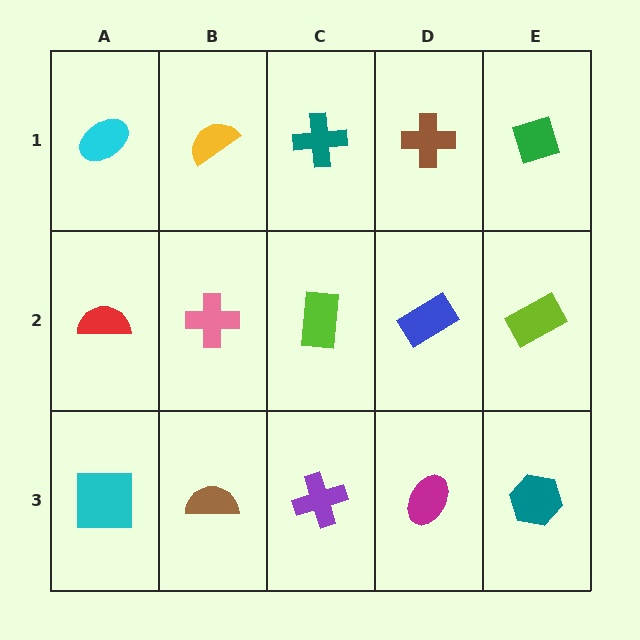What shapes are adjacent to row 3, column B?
A pink cross (row 2, column B), a cyan square (row 3, column A), a purple cross (row 3, column C).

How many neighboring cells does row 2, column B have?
4.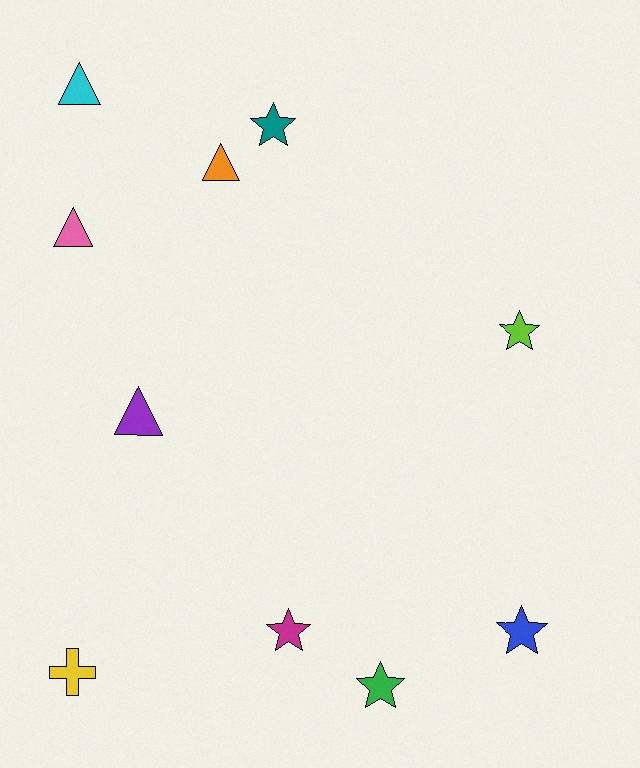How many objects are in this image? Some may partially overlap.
There are 10 objects.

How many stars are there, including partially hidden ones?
There are 5 stars.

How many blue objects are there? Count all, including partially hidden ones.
There is 1 blue object.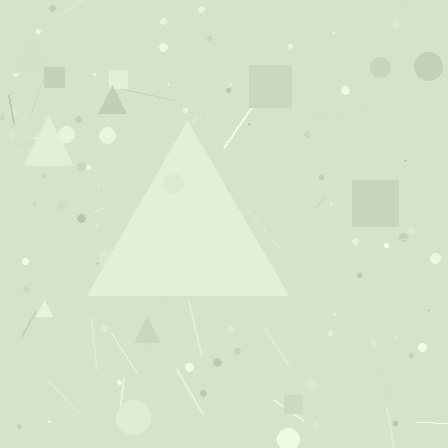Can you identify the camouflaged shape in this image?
The camouflaged shape is a triangle.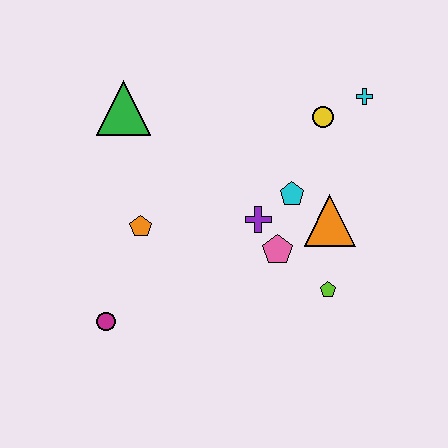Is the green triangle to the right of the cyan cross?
No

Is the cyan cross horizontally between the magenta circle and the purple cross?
No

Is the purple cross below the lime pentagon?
No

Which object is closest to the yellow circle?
The cyan cross is closest to the yellow circle.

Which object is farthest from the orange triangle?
The magenta circle is farthest from the orange triangle.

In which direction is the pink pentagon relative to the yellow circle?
The pink pentagon is below the yellow circle.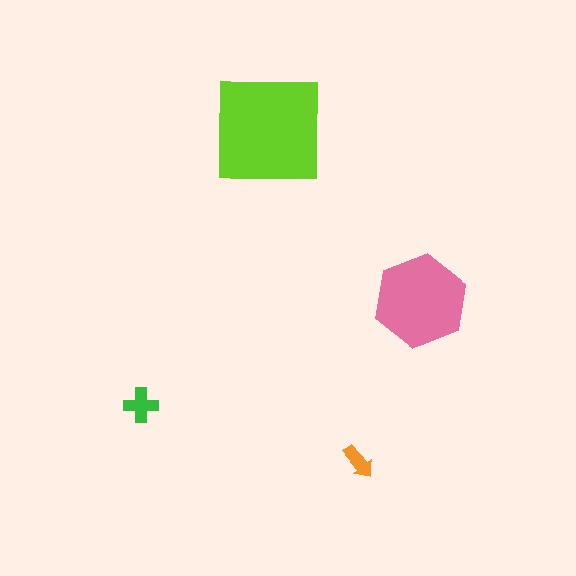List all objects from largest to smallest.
The lime square, the pink hexagon, the green cross, the orange arrow.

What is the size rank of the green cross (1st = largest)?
3rd.